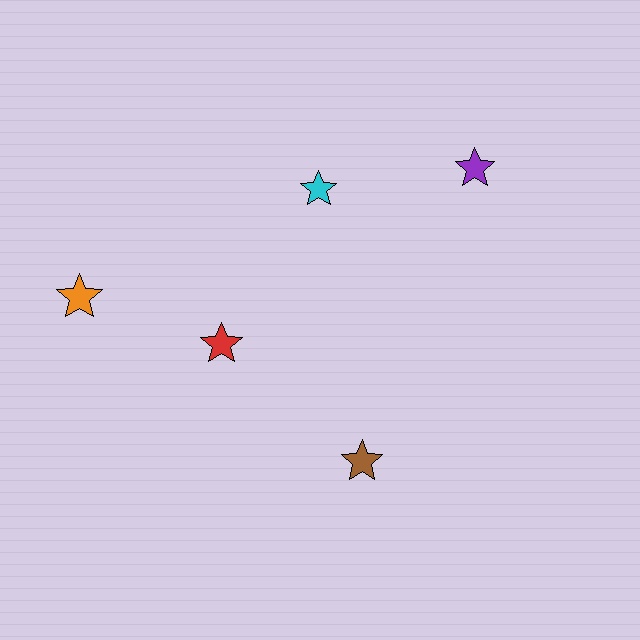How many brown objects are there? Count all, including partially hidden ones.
There is 1 brown object.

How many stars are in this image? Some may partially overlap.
There are 5 stars.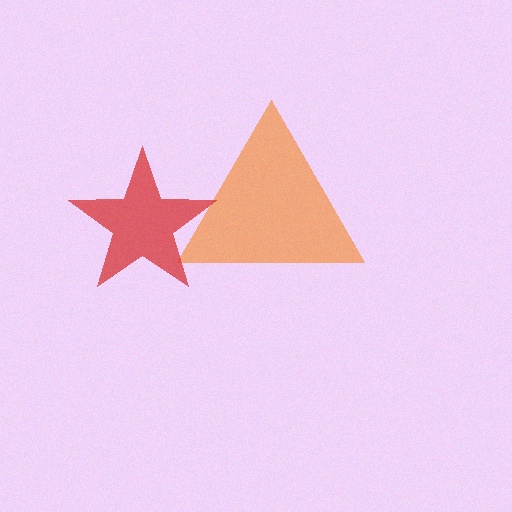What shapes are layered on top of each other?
The layered shapes are: an orange triangle, a red star.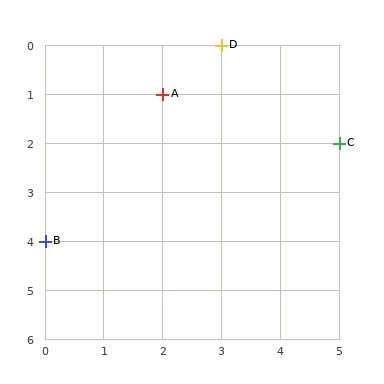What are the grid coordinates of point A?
Point A is at grid coordinates (2, 1).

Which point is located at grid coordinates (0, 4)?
Point B is at (0, 4).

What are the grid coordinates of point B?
Point B is at grid coordinates (0, 4).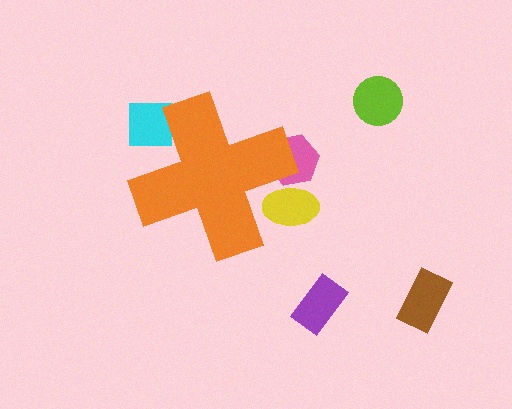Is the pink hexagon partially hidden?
Yes, the pink hexagon is partially hidden behind the orange cross.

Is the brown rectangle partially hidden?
No, the brown rectangle is fully visible.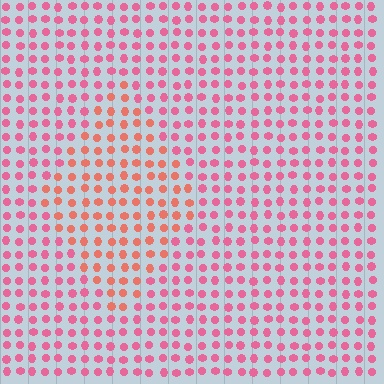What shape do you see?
I see a diamond.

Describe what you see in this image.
The image is filled with small pink elements in a uniform arrangement. A diamond-shaped region is visible where the elements are tinted to a slightly different hue, forming a subtle color boundary.